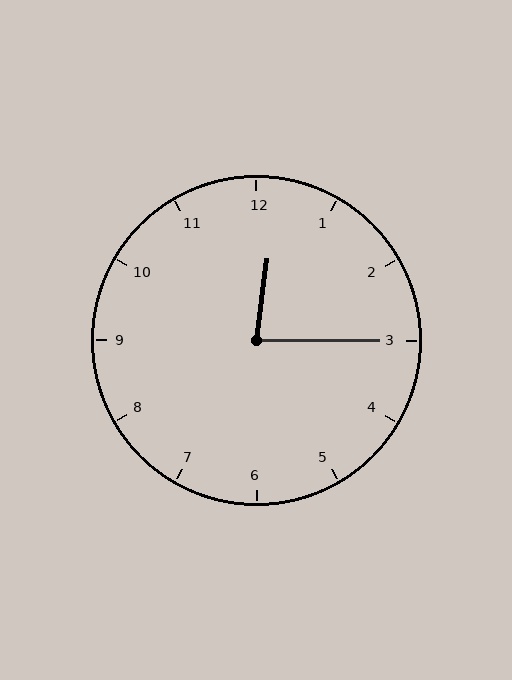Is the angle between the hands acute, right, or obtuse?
It is acute.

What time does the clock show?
12:15.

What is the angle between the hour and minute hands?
Approximately 82 degrees.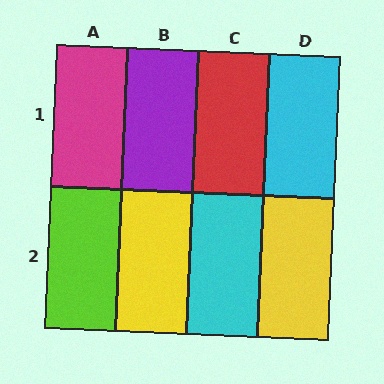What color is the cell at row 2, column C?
Cyan.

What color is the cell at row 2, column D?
Yellow.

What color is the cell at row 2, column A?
Lime.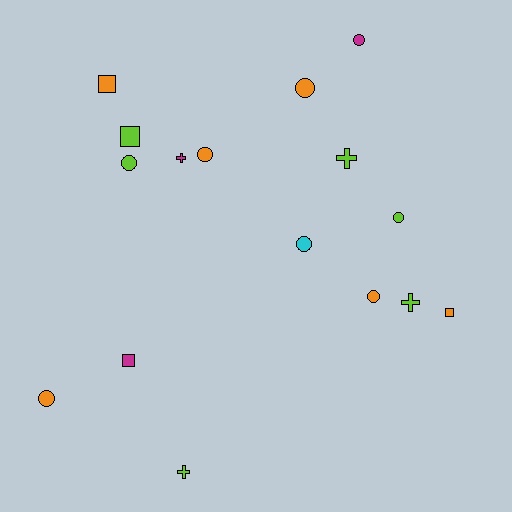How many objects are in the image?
There are 16 objects.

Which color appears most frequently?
Lime, with 6 objects.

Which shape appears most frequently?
Circle, with 8 objects.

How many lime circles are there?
There are 2 lime circles.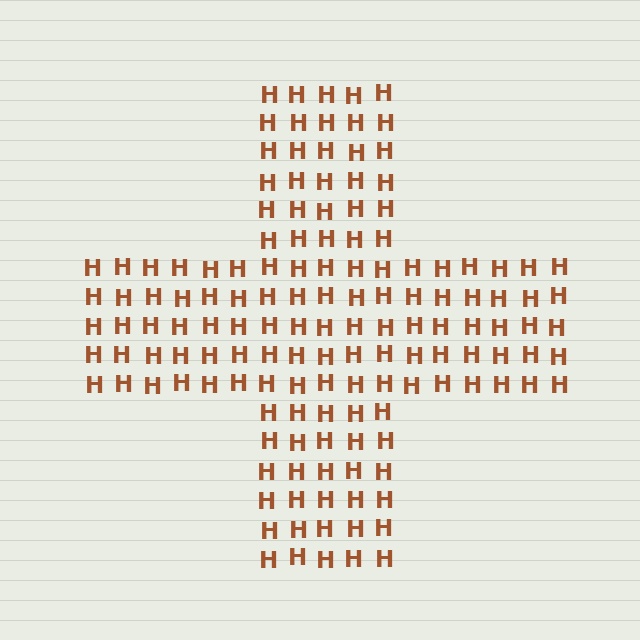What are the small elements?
The small elements are letter H's.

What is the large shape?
The large shape is a cross.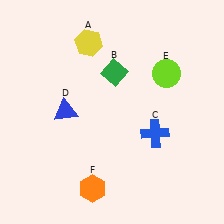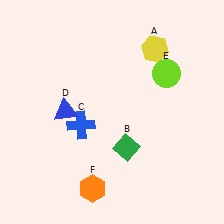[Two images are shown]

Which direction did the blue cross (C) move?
The blue cross (C) moved left.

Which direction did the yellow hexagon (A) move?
The yellow hexagon (A) moved right.